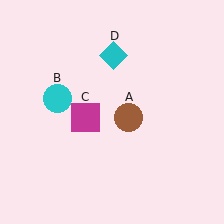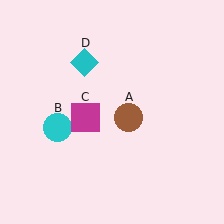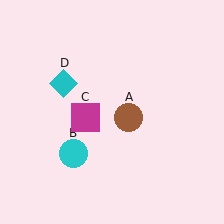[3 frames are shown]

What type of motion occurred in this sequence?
The cyan circle (object B), cyan diamond (object D) rotated counterclockwise around the center of the scene.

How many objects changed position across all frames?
2 objects changed position: cyan circle (object B), cyan diamond (object D).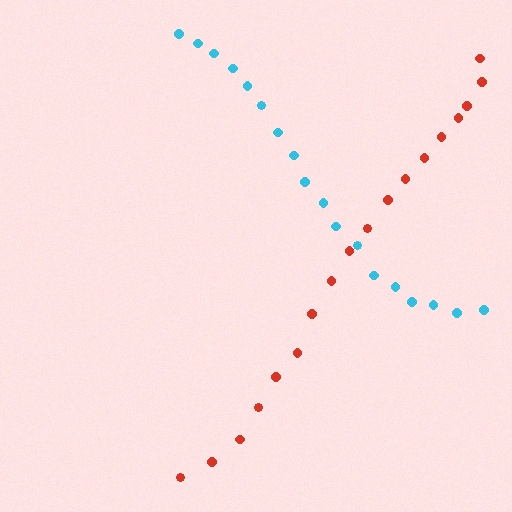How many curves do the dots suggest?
There are 2 distinct paths.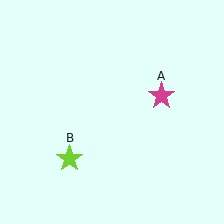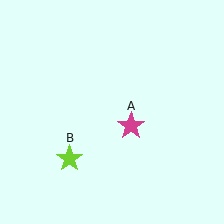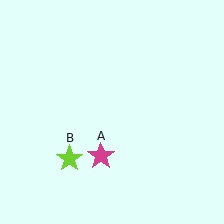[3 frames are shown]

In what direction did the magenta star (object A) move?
The magenta star (object A) moved down and to the left.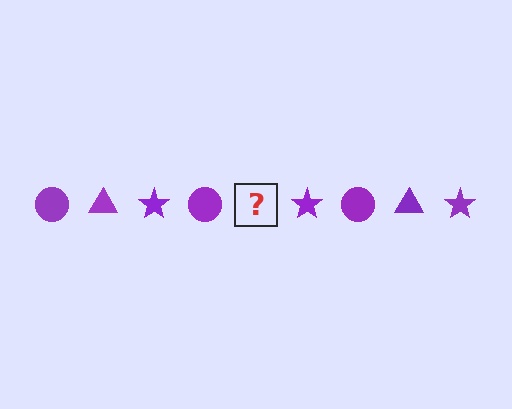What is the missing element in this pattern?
The missing element is a purple triangle.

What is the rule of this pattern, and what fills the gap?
The rule is that the pattern cycles through circle, triangle, star shapes in purple. The gap should be filled with a purple triangle.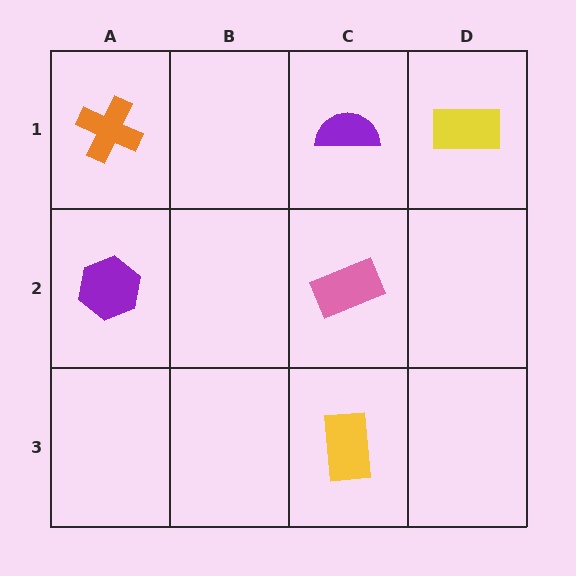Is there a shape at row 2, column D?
No, that cell is empty.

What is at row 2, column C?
A pink rectangle.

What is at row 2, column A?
A purple hexagon.